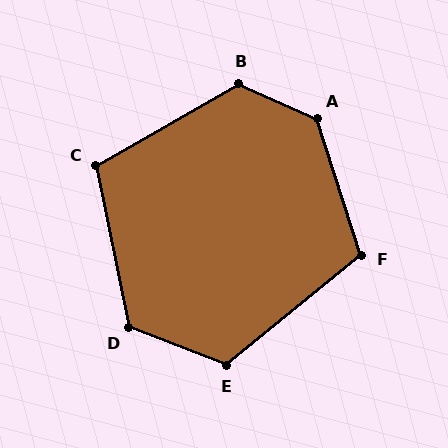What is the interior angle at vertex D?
Approximately 122 degrees (obtuse).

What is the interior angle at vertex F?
Approximately 111 degrees (obtuse).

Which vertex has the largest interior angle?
A, at approximately 131 degrees.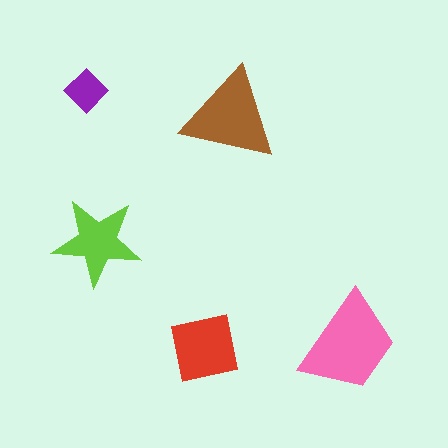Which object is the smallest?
The purple diamond.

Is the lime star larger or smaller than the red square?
Smaller.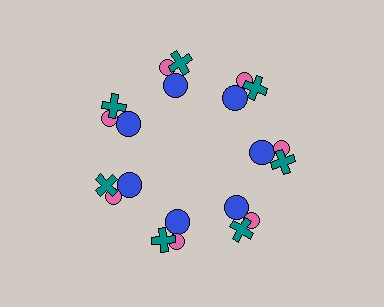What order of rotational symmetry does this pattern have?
This pattern has 7-fold rotational symmetry.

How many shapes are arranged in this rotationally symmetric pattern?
There are 21 shapes, arranged in 7 groups of 3.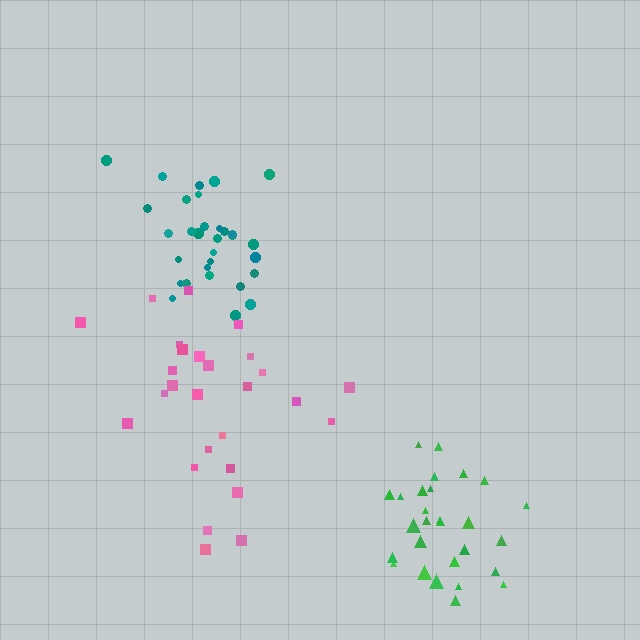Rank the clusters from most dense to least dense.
teal, green, pink.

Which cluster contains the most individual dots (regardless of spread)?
Teal (31).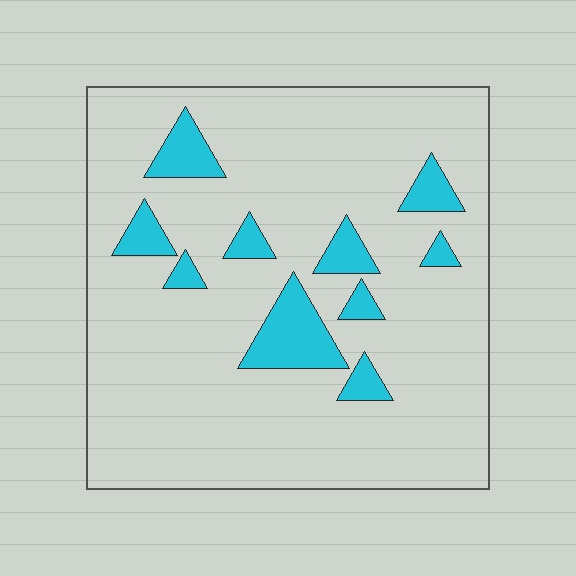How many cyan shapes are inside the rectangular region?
10.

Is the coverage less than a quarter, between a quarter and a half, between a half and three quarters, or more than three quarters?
Less than a quarter.